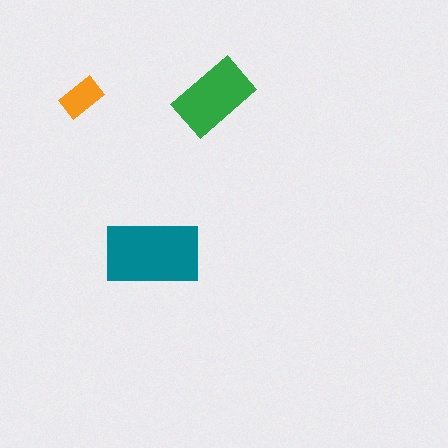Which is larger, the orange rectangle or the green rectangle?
The green one.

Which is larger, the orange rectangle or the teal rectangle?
The teal one.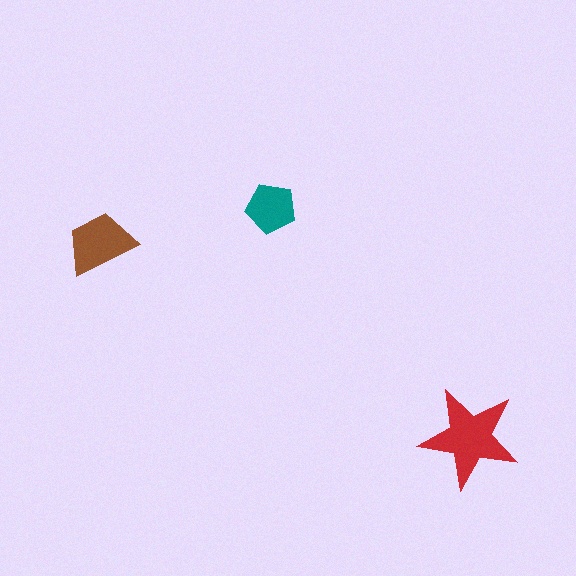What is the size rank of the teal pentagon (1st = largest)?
3rd.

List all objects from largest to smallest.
The red star, the brown trapezoid, the teal pentagon.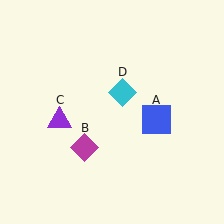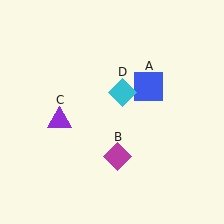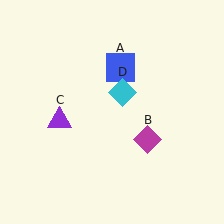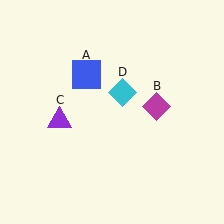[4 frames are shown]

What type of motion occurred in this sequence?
The blue square (object A), magenta diamond (object B) rotated counterclockwise around the center of the scene.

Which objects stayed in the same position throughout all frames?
Purple triangle (object C) and cyan diamond (object D) remained stationary.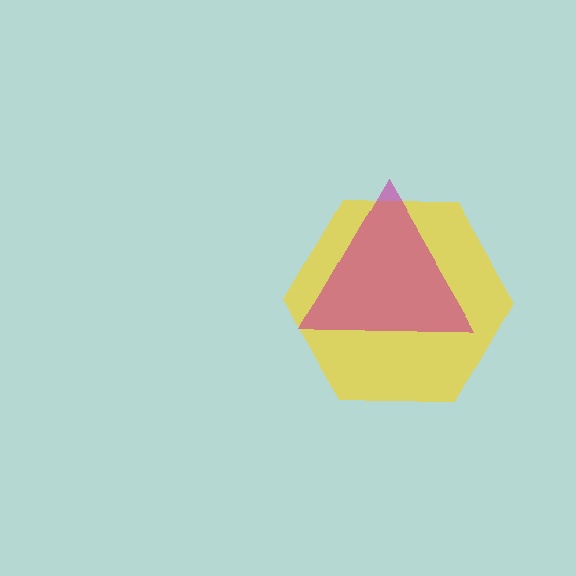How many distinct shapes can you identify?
There are 2 distinct shapes: a yellow hexagon, a magenta triangle.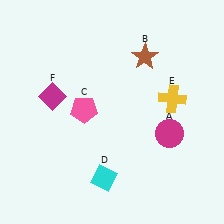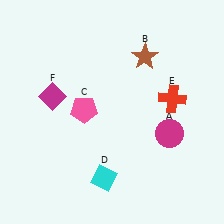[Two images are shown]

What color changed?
The cross (E) changed from yellow in Image 1 to red in Image 2.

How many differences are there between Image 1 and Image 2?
There is 1 difference between the two images.